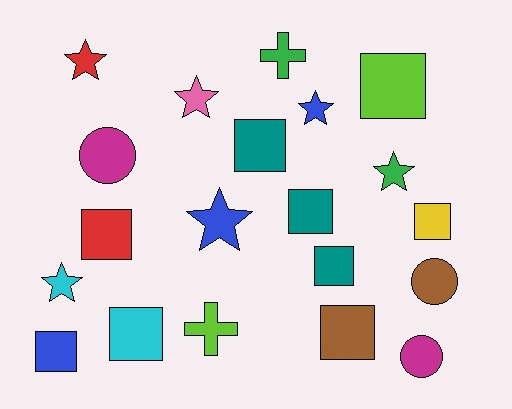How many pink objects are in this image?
There is 1 pink object.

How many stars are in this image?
There are 6 stars.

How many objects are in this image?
There are 20 objects.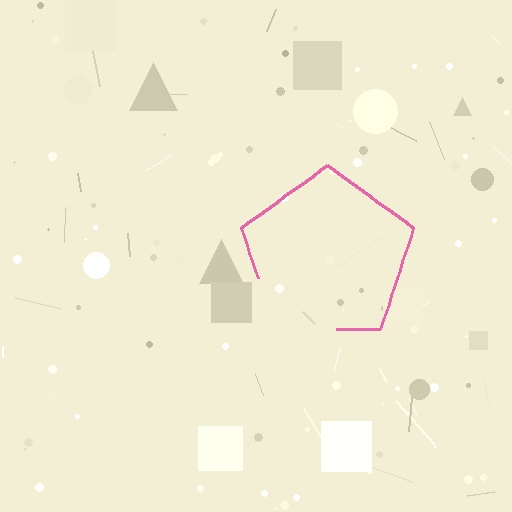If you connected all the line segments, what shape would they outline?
They would outline a pentagon.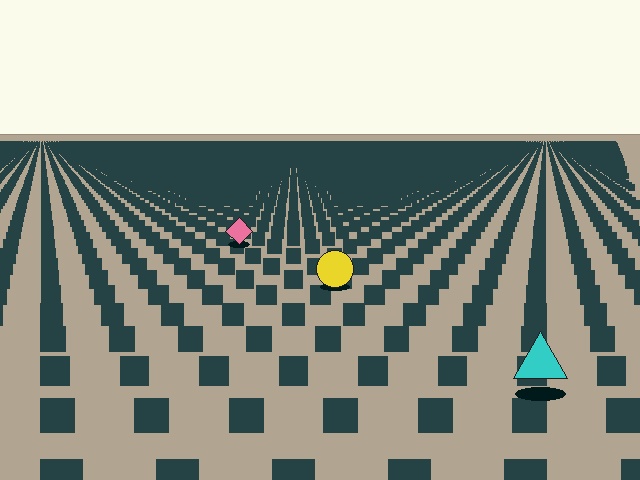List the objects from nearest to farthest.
From nearest to farthest: the cyan triangle, the yellow circle, the pink diamond.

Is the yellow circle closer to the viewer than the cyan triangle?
No. The cyan triangle is closer — you can tell from the texture gradient: the ground texture is coarser near it.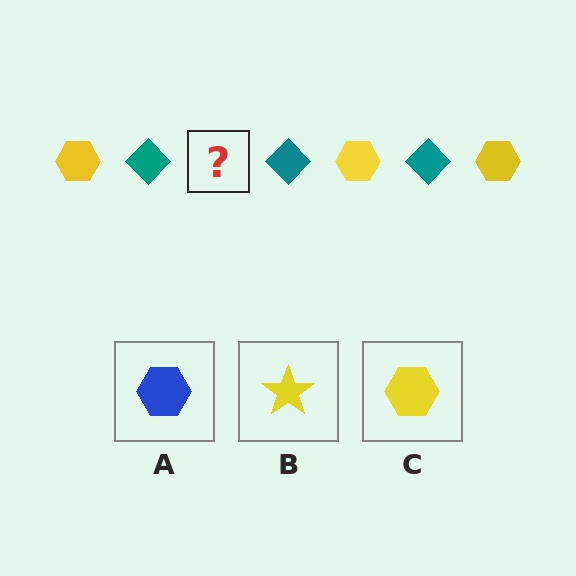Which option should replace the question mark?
Option C.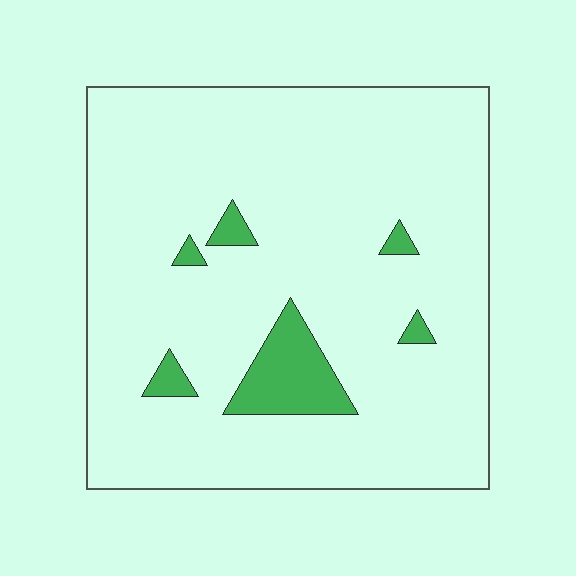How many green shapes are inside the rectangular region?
6.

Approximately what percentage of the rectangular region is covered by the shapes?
Approximately 10%.